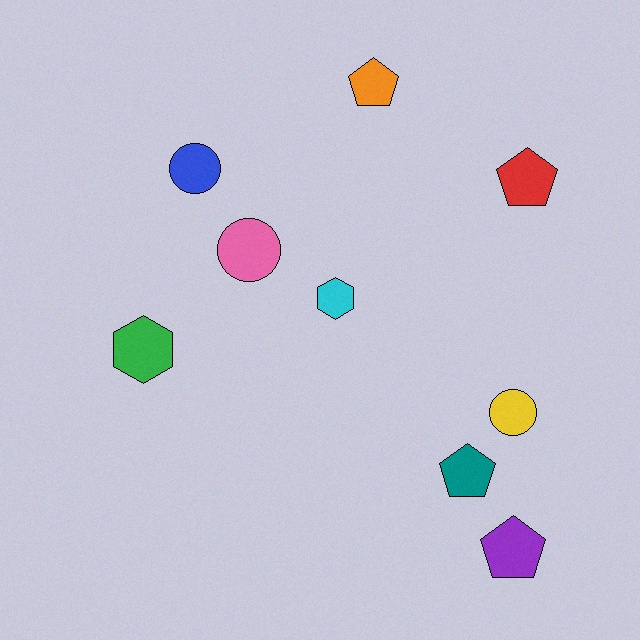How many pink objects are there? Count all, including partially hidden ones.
There is 1 pink object.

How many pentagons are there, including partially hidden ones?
There are 4 pentagons.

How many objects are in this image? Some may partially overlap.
There are 9 objects.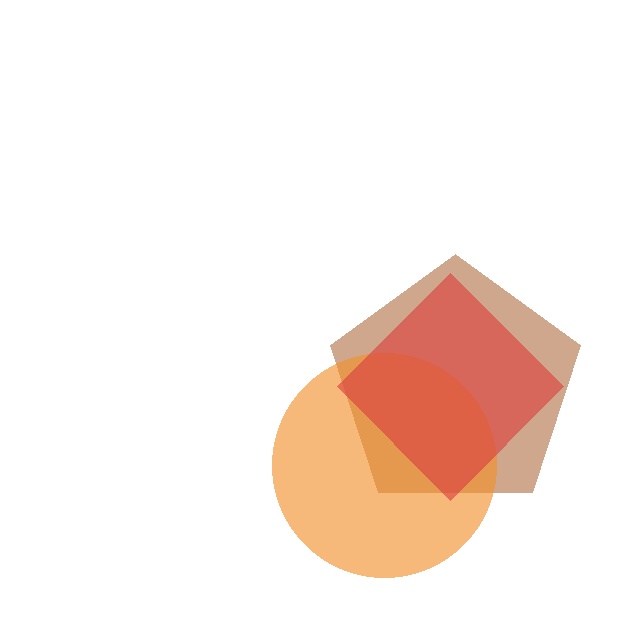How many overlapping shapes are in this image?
There are 3 overlapping shapes in the image.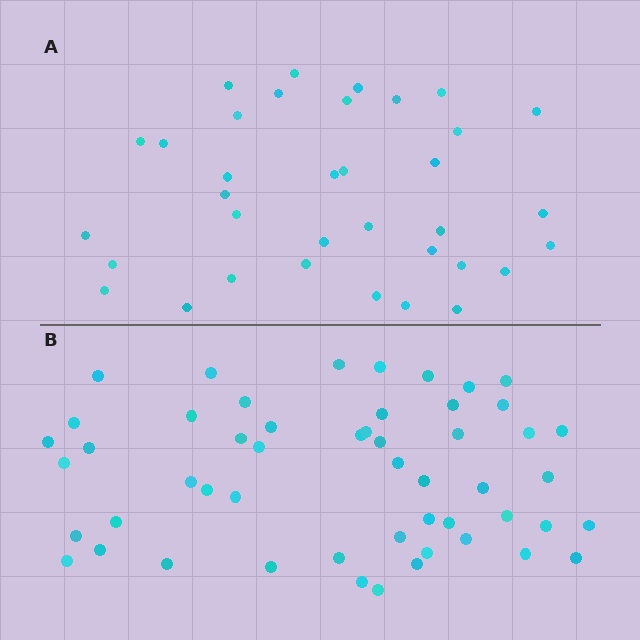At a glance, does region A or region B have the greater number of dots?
Region B (the bottom region) has more dots.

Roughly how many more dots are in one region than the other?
Region B has approximately 15 more dots than region A.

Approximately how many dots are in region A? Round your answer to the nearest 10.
About 40 dots. (The exact count is 35, which rounds to 40.)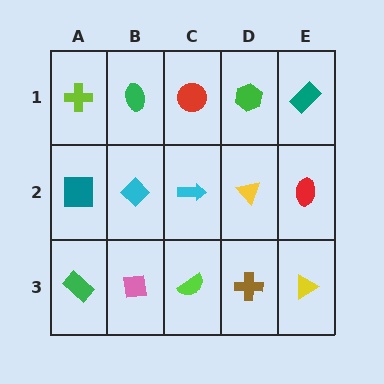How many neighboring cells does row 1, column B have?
3.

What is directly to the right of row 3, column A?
A pink square.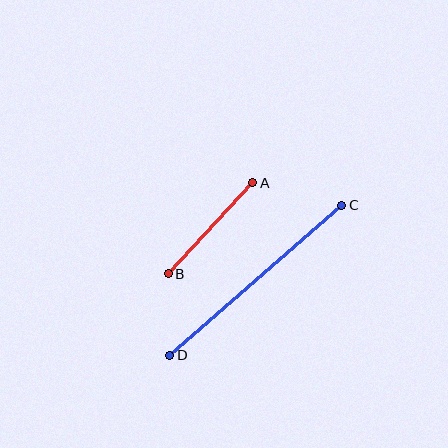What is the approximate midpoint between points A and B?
The midpoint is at approximately (210, 228) pixels.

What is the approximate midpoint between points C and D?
The midpoint is at approximately (256, 280) pixels.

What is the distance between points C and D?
The distance is approximately 229 pixels.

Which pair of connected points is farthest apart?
Points C and D are farthest apart.